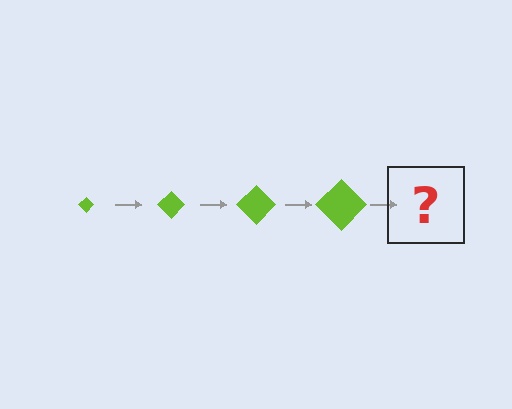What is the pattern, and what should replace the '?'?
The pattern is that the diamond gets progressively larger each step. The '?' should be a lime diamond, larger than the previous one.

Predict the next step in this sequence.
The next step is a lime diamond, larger than the previous one.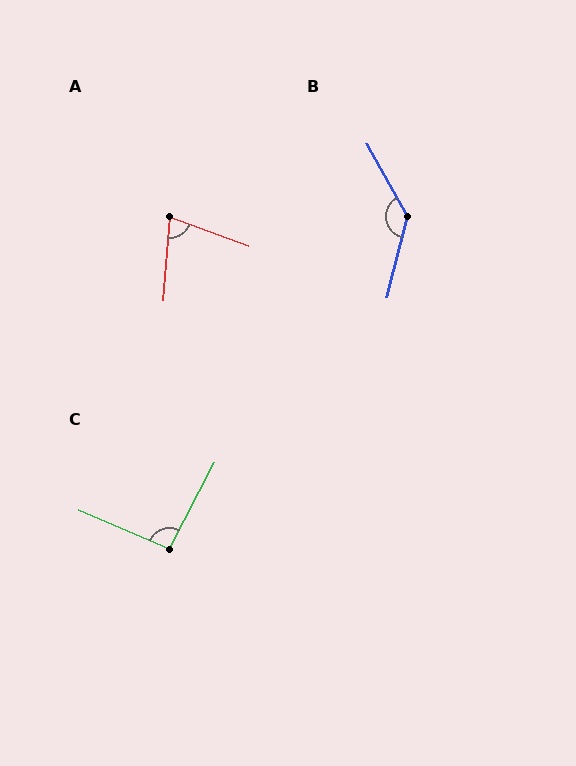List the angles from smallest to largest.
A (75°), C (94°), B (137°).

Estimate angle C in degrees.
Approximately 94 degrees.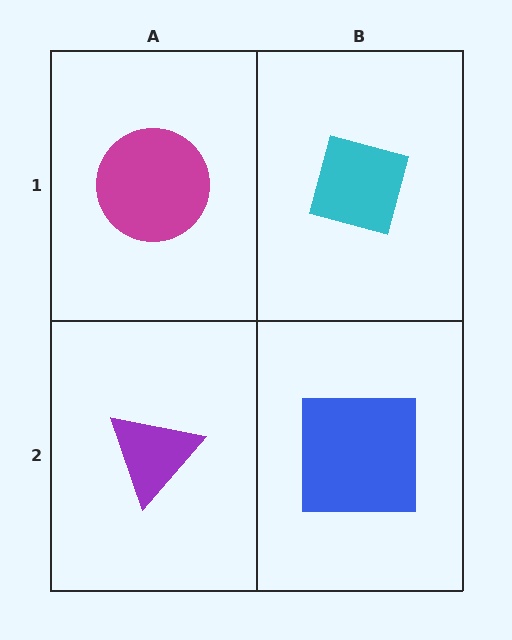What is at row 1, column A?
A magenta circle.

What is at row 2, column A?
A purple triangle.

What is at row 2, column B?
A blue square.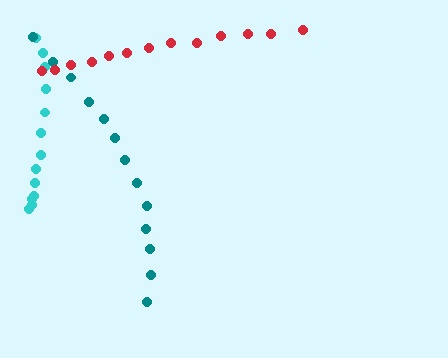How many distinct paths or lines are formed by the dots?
There are 3 distinct paths.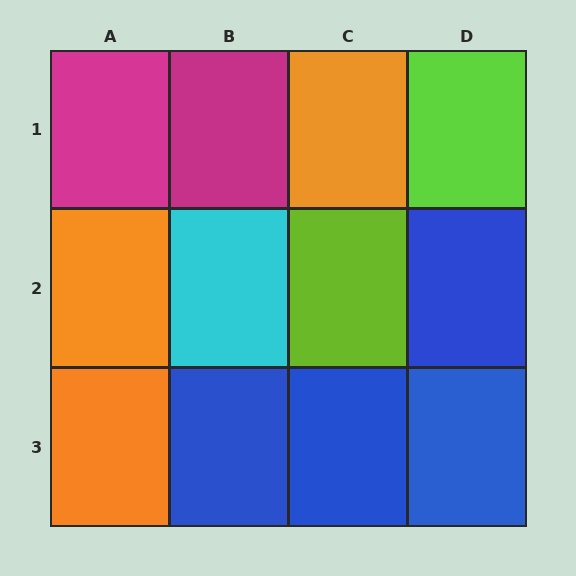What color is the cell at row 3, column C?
Blue.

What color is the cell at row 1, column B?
Magenta.